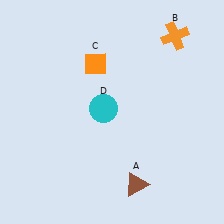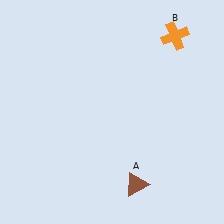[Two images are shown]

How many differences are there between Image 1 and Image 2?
There are 2 differences between the two images.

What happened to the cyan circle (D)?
The cyan circle (D) was removed in Image 2. It was in the top-left area of Image 1.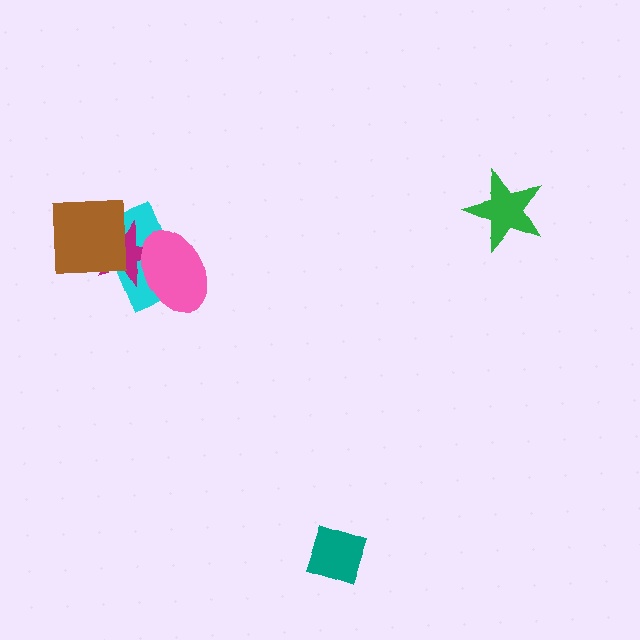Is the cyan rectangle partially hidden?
Yes, it is partially covered by another shape.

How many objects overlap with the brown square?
2 objects overlap with the brown square.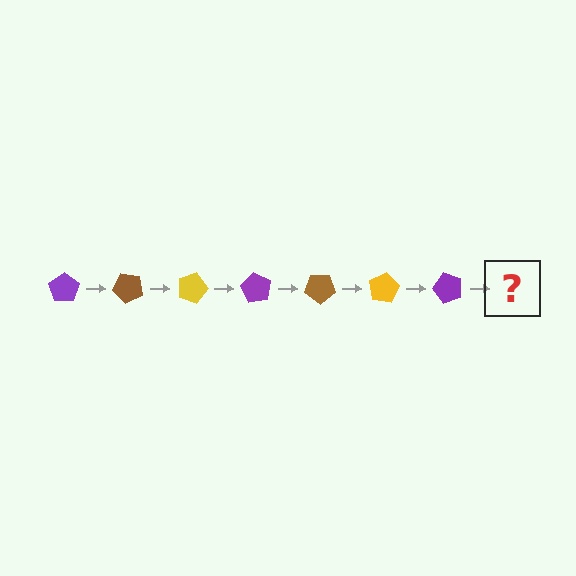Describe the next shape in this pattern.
It should be a brown pentagon, rotated 315 degrees from the start.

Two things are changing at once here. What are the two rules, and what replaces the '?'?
The two rules are that it rotates 45 degrees each step and the color cycles through purple, brown, and yellow. The '?' should be a brown pentagon, rotated 315 degrees from the start.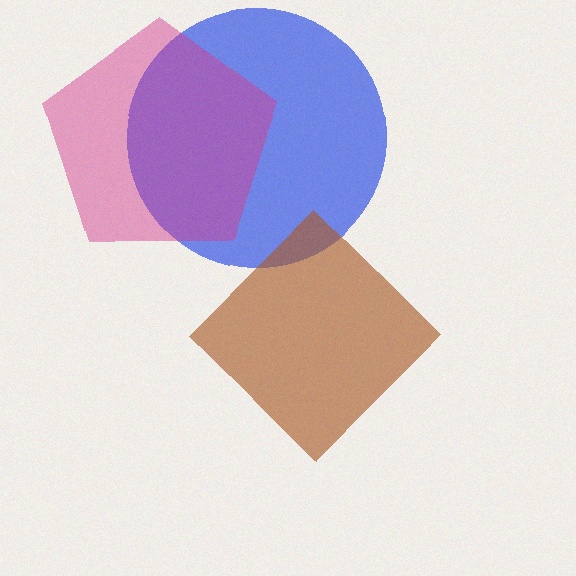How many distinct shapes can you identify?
There are 3 distinct shapes: a blue circle, a brown diamond, a magenta pentagon.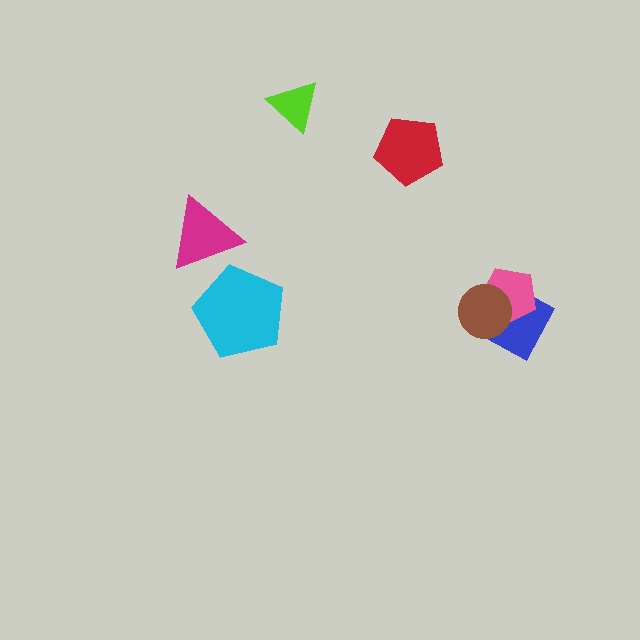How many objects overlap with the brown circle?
2 objects overlap with the brown circle.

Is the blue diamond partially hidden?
Yes, it is partially covered by another shape.